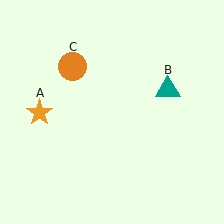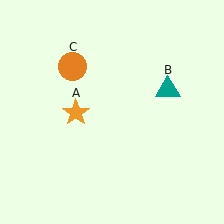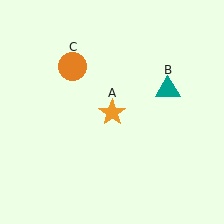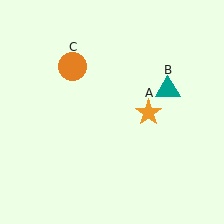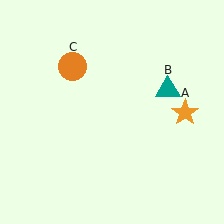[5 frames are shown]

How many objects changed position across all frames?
1 object changed position: orange star (object A).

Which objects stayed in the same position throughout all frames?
Teal triangle (object B) and orange circle (object C) remained stationary.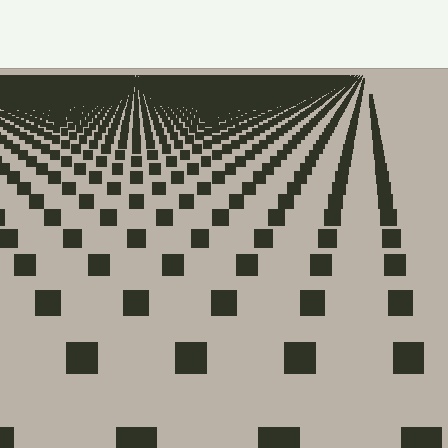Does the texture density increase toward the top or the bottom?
Density increases toward the top.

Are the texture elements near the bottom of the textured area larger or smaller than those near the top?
Larger. Near the bottom, elements are closer to the viewer and appear at a bigger on-screen size.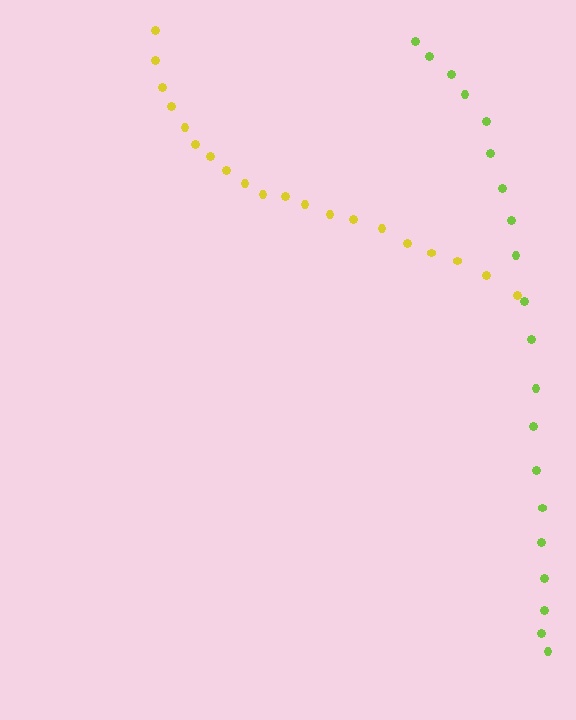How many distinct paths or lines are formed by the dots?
There are 2 distinct paths.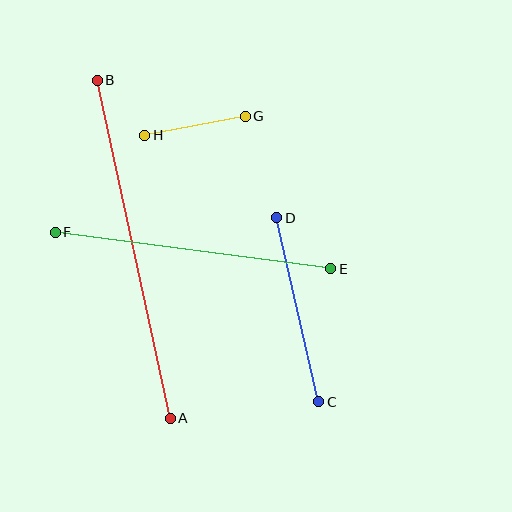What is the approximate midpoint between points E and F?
The midpoint is at approximately (193, 250) pixels.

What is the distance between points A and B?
The distance is approximately 346 pixels.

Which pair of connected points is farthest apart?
Points A and B are farthest apart.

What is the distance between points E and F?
The distance is approximately 278 pixels.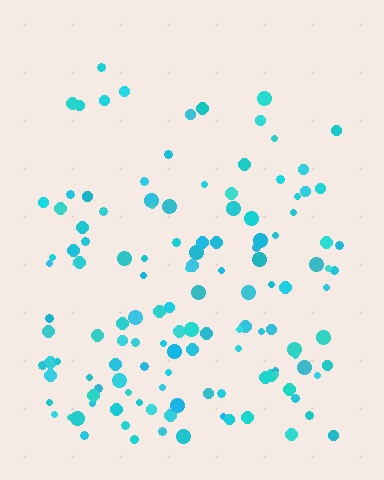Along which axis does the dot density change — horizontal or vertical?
Vertical.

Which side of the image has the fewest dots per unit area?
The top.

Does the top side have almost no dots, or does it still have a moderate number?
Still a moderate number, just noticeably fewer than the bottom.